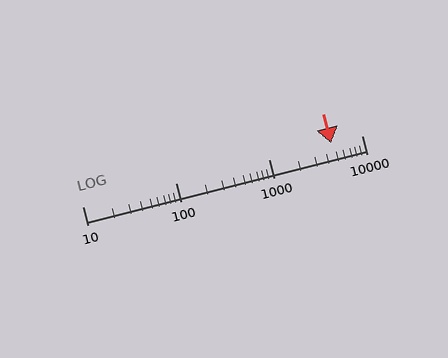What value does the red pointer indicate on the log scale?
The pointer indicates approximately 4700.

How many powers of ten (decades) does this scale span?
The scale spans 3 decades, from 10 to 10000.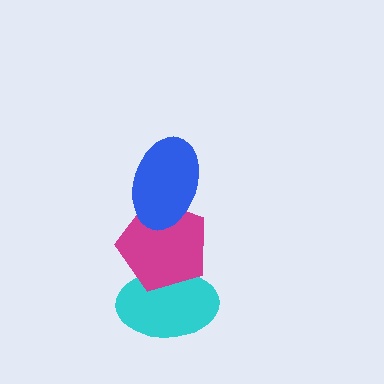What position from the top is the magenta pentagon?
The magenta pentagon is 2nd from the top.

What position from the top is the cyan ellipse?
The cyan ellipse is 3rd from the top.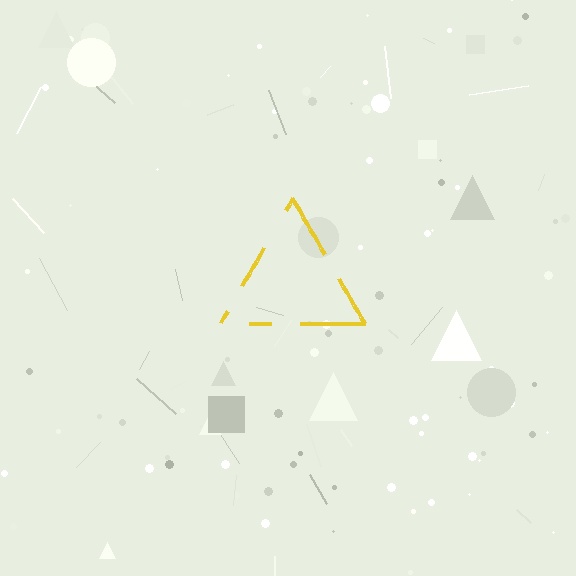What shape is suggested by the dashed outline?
The dashed outline suggests a triangle.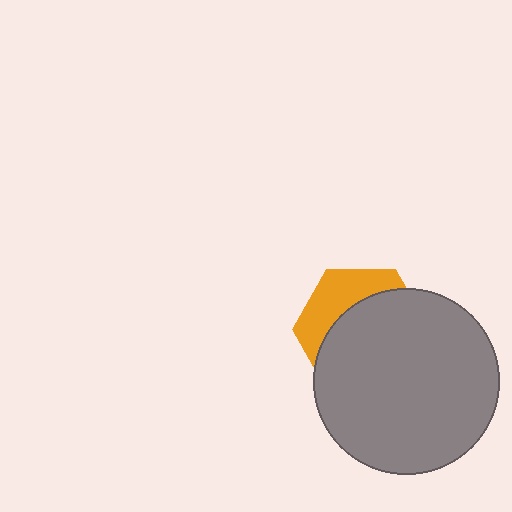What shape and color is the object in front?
The object in front is a gray circle.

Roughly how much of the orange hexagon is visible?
A small part of it is visible (roughly 33%).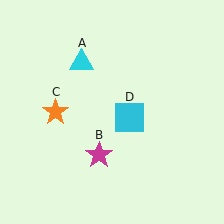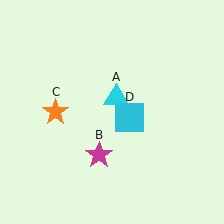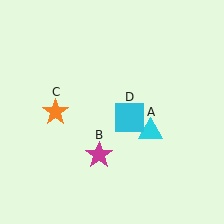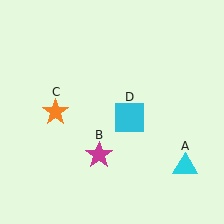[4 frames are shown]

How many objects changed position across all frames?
1 object changed position: cyan triangle (object A).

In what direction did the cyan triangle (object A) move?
The cyan triangle (object A) moved down and to the right.